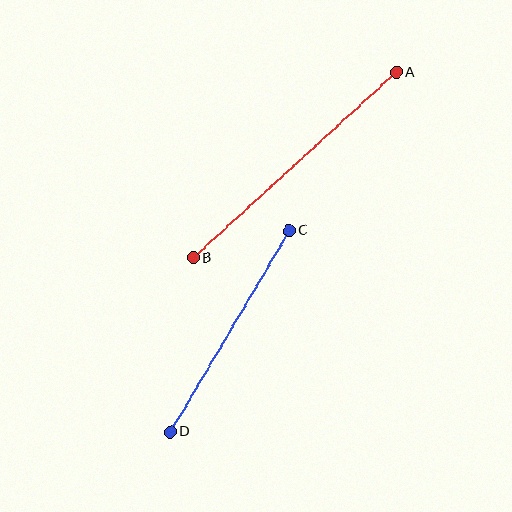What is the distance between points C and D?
The distance is approximately 234 pixels.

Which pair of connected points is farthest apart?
Points A and B are farthest apart.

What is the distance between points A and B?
The distance is approximately 275 pixels.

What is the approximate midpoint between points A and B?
The midpoint is at approximately (295, 165) pixels.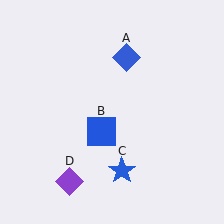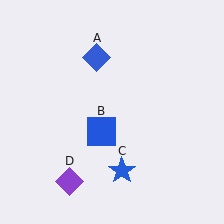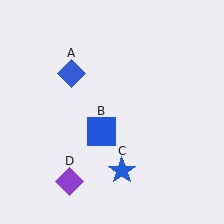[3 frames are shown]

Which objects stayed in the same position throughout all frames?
Blue square (object B) and blue star (object C) and purple diamond (object D) remained stationary.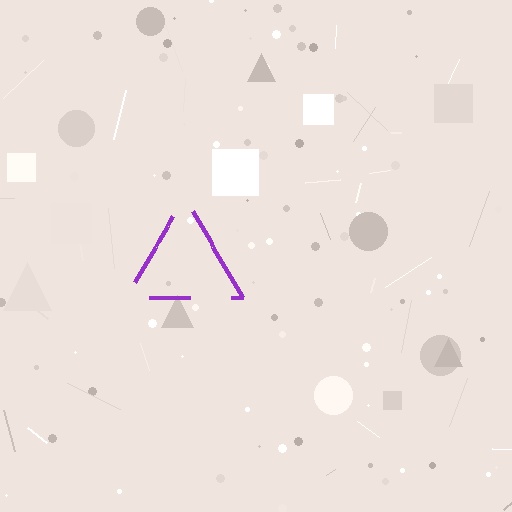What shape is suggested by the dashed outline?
The dashed outline suggests a triangle.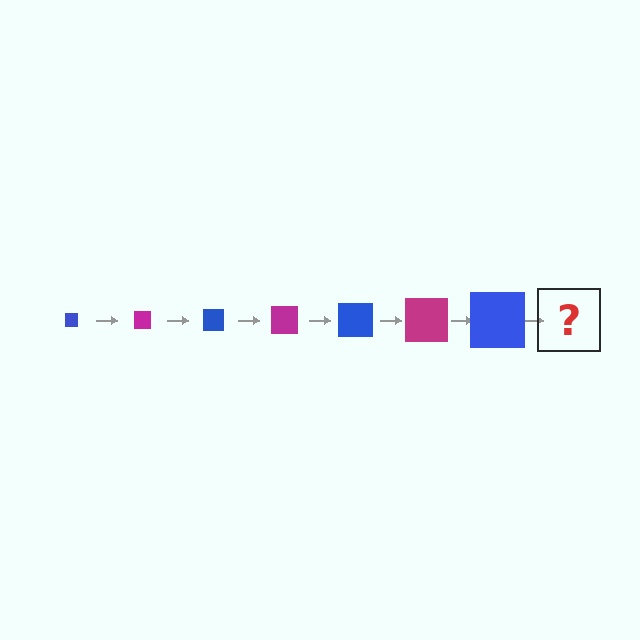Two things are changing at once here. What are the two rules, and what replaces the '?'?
The two rules are that the square grows larger each step and the color cycles through blue and magenta. The '?' should be a magenta square, larger than the previous one.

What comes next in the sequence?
The next element should be a magenta square, larger than the previous one.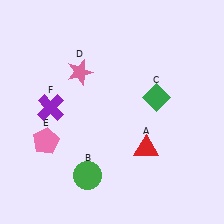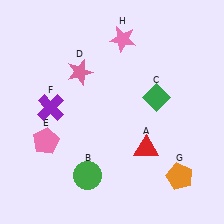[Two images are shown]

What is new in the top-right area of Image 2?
A pink star (H) was added in the top-right area of Image 2.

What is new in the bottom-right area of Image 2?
An orange pentagon (G) was added in the bottom-right area of Image 2.